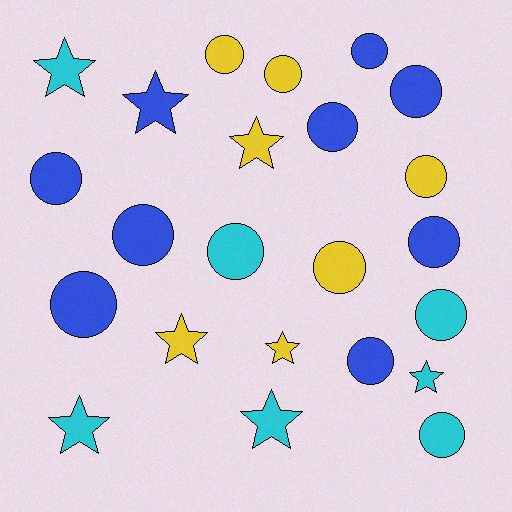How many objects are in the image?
There are 23 objects.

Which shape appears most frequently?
Circle, with 15 objects.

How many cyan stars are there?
There are 4 cyan stars.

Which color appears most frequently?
Blue, with 9 objects.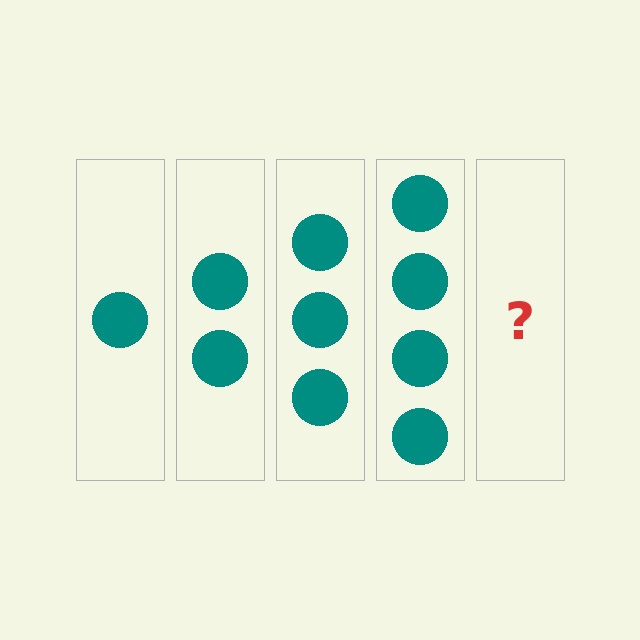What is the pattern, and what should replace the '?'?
The pattern is that each step adds one more circle. The '?' should be 5 circles.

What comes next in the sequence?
The next element should be 5 circles.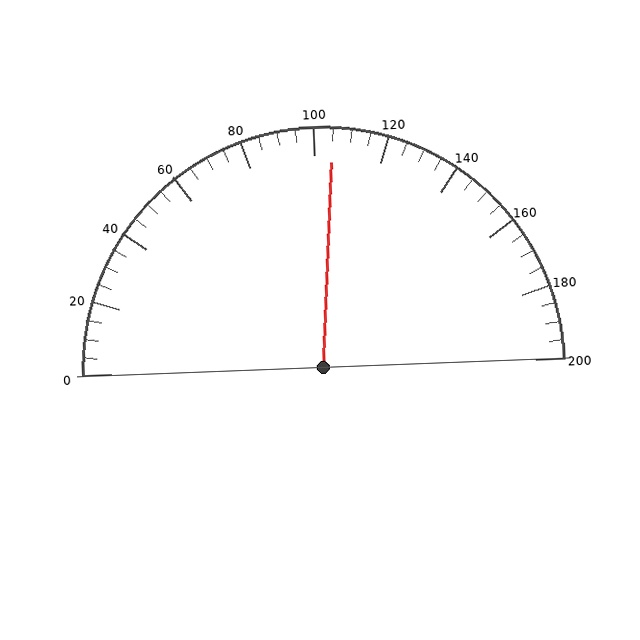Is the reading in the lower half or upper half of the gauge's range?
The reading is in the upper half of the range (0 to 200).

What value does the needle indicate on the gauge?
The needle indicates approximately 105.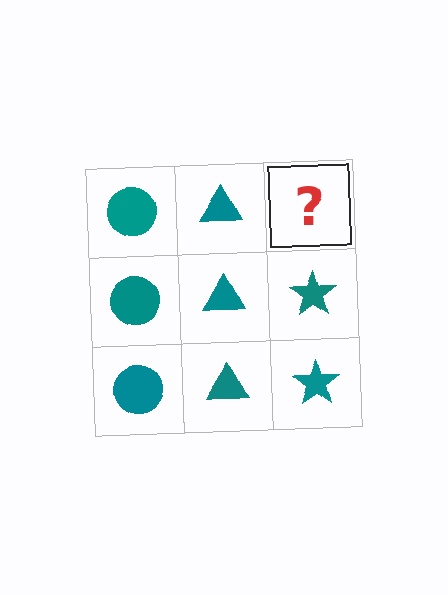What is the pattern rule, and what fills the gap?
The rule is that each column has a consistent shape. The gap should be filled with a teal star.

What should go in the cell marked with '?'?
The missing cell should contain a teal star.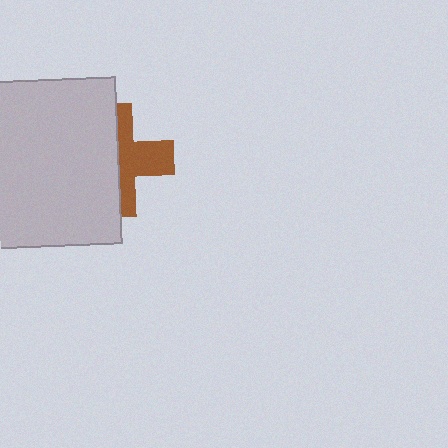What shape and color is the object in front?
The object in front is a light gray square.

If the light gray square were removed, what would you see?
You would see the complete brown cross.